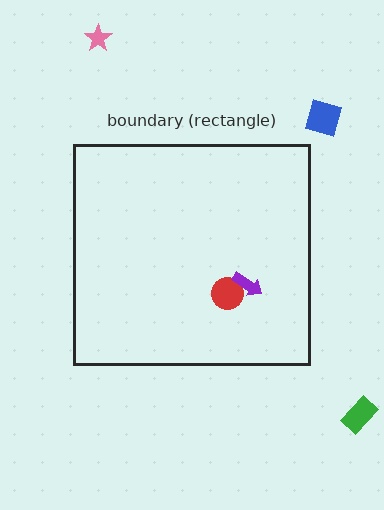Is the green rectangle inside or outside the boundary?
Outside.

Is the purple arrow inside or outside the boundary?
Inside.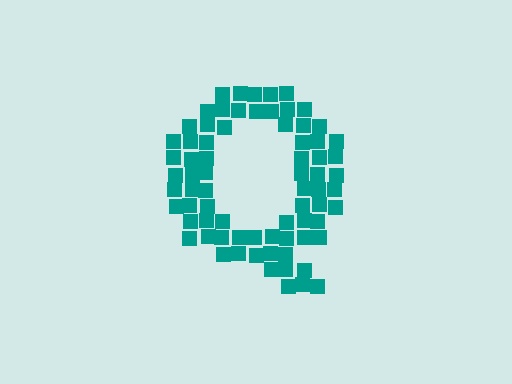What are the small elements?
The small elements are squares.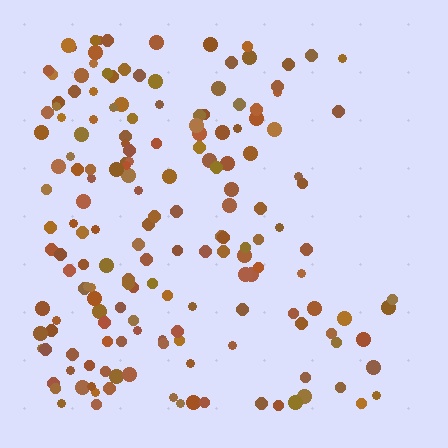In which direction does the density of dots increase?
From right to left, with the left side densest.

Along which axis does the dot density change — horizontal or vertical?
Horizontal.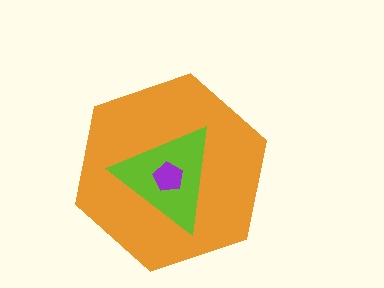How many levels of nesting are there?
3.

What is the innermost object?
The purple pentagon.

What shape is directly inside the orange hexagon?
The lime triangle.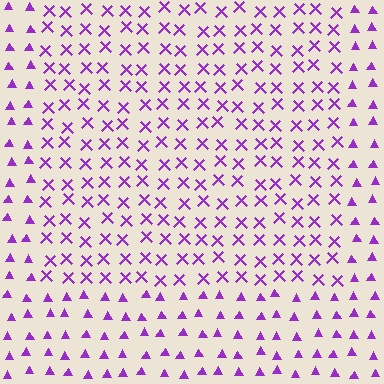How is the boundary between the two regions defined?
The boundary is defined by a change in element shape: X marks inside vs. triangles outside. All elements share the same color and spacing.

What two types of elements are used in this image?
The image uses X marks inside the rectangle region and triangles outside it.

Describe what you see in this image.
The image is filled with small purple elements arranged in a uniform grid. A rectangle-shaped region contains X marks, while the surrounding area contains triangles. The boundary is defined purely by the change in element shape.